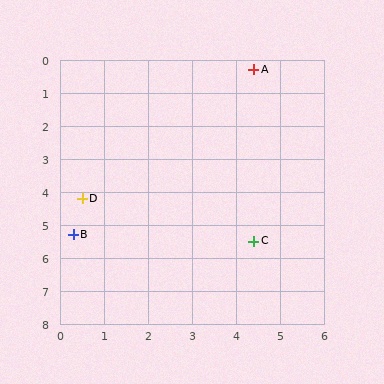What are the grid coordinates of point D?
Point D is at approximately (0.5, 4.2).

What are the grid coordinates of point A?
Point A is at approximately (4.4, 0.3).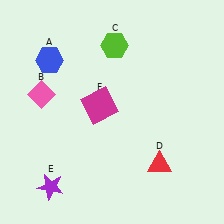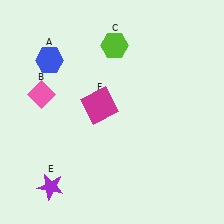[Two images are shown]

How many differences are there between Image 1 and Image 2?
There is 1 difference between the two images.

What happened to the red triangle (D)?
The red triangle (D) was removed in Image 2. It was in the bottom-right area of Image 1.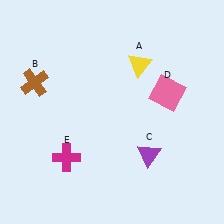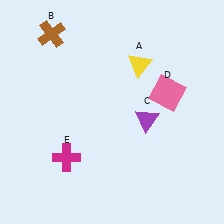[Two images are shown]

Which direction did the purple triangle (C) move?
The purple triangle (C) moved up.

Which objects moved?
The objects that moved are: the brown cross (B), the purple triangle (C).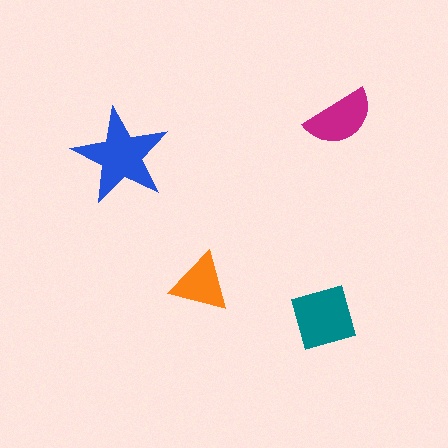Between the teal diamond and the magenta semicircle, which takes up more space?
The teal diamond.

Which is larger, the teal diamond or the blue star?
The blue star.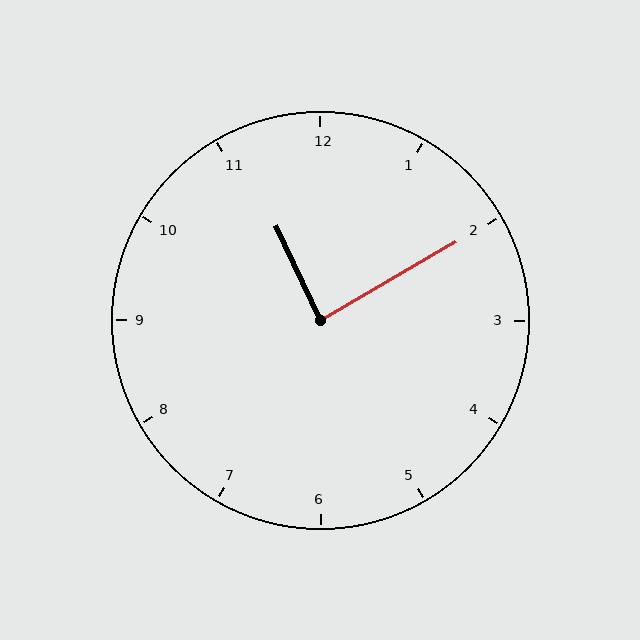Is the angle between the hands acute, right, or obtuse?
It is right.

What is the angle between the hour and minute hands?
Approximately 85 degrees.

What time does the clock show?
11:10.